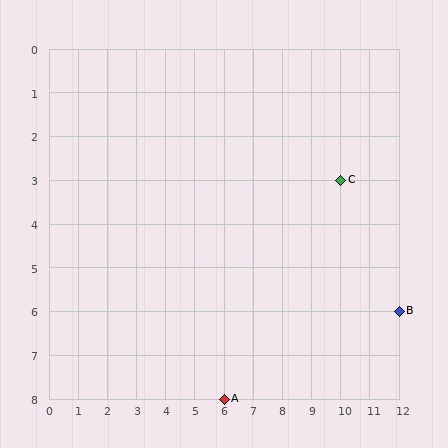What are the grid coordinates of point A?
Point A is at grid coordinates (6, 8).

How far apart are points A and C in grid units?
Points A and C are 4 columns and 5 rows apart (about 6.4 grid units diagonally).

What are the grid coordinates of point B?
Point B is at grid coordinates (12, 6).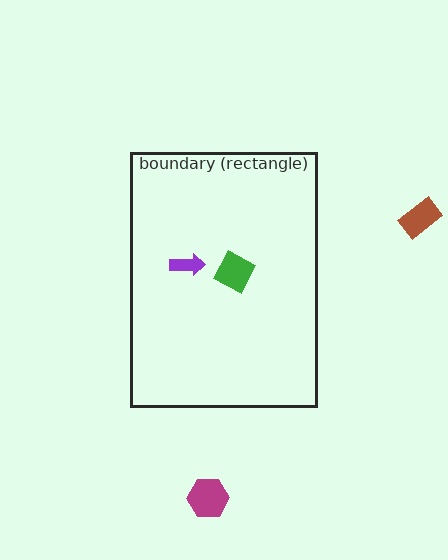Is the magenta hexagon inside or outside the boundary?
Outside.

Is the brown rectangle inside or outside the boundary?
Outside.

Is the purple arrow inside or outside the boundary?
Inside.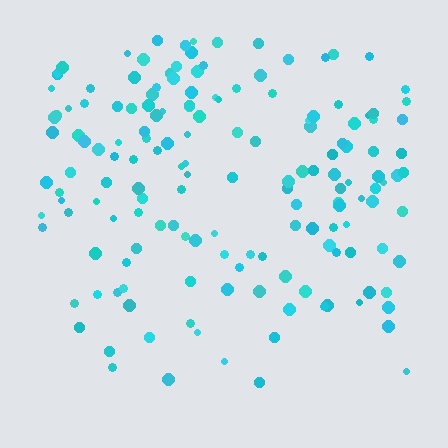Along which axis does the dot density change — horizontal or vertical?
Vertical.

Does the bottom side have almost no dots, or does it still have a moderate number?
Still a moderate number, just noticeably fewer than the top.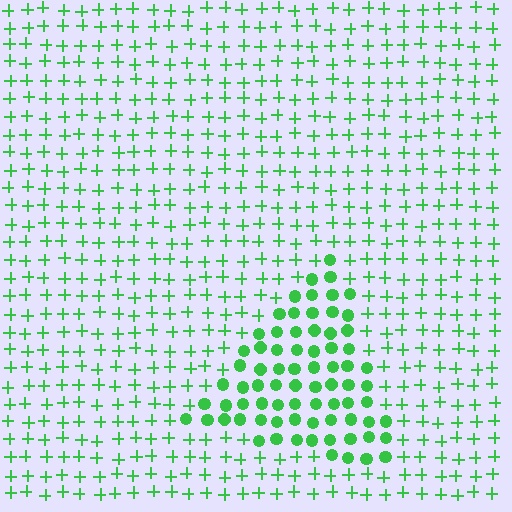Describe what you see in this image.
The image is filled with small green elements arranged in a uniform grid. A triangle-shaped region contains circles, while the surrounding area contains plus signs. The boundary is defined purely by the change in element shape.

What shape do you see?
I see a triangle.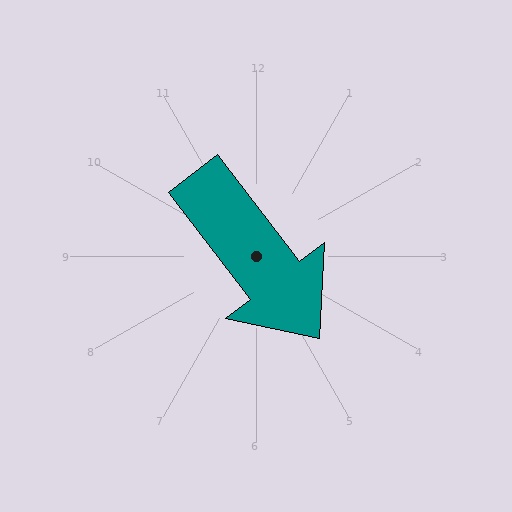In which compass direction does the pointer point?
Southeast.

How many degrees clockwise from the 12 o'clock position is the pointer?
Approximately 143 degrees.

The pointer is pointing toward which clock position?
Roughly 5 o'clock.